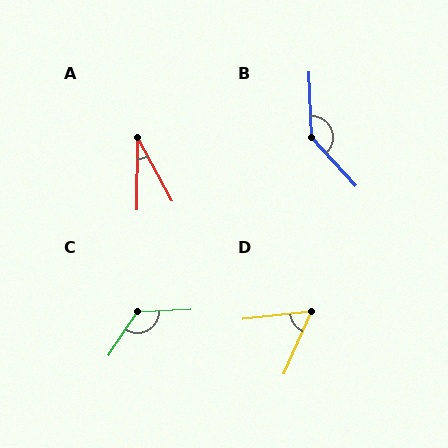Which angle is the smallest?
A, at approximately 29 degrees.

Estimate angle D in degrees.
Approximately 60 degrees.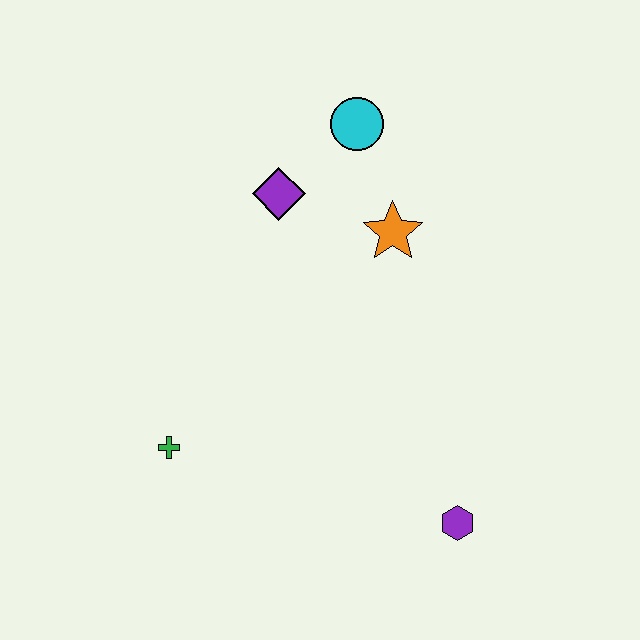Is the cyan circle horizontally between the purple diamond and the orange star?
Yes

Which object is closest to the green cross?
The purple diamond is closest to the green cross.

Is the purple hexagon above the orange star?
No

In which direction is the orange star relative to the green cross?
The orange star is to the right of the green cross.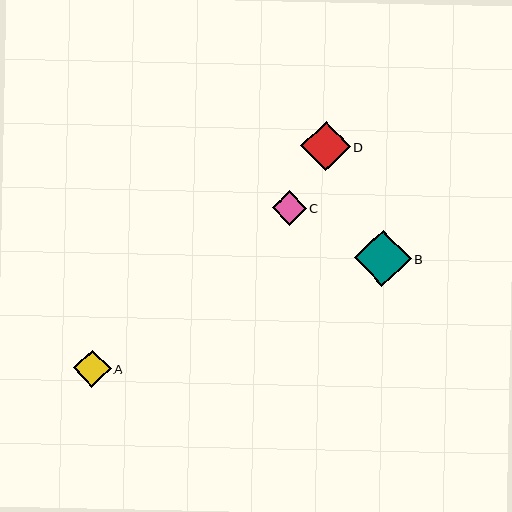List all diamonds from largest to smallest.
From largest to smallest: B, D, A, C.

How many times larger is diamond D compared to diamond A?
Diamond D is approximately 1.3 times the size of diamond A.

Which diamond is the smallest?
Diamond C is the smallest with a size of approximately 34 pixels.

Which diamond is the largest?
Diamond B is the largest with a size of approximately 57 pixels.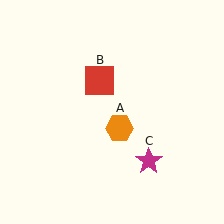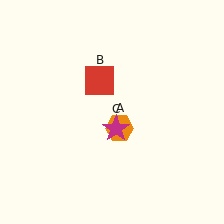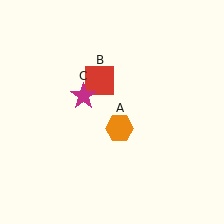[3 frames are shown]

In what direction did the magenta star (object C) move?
The magenta star (object C) moved up and to the left.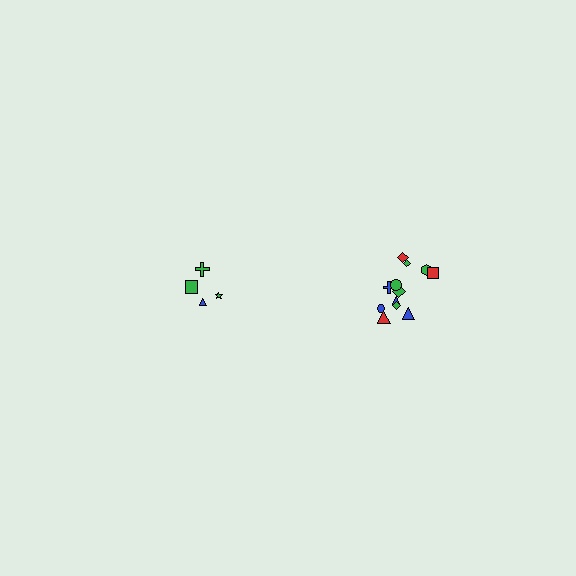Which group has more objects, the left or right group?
The right group.